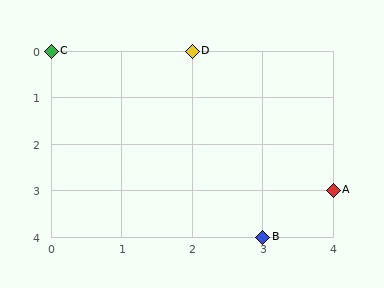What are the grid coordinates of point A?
Point A is at grid coordinates (4, 3).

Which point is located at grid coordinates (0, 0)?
Point C is at (0, 0).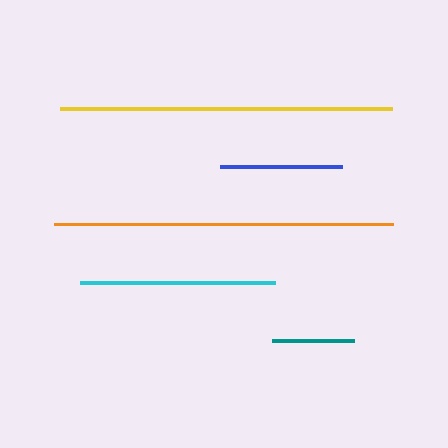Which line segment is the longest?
The orange line is the longest at approximately 339 pixels.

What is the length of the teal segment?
The teal segment is approximately 82 pixels long.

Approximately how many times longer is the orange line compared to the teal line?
The orange line is approximately 4.1 times the length of the teal line.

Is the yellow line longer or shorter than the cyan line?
The yellow line is longer than the cyan line.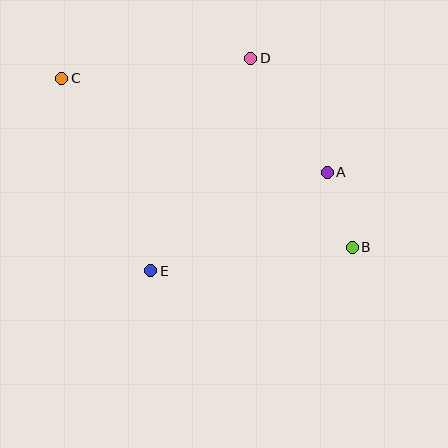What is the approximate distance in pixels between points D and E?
The distance between D and E is approximately 235 pixels.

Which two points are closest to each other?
Points A and B are closest to each other.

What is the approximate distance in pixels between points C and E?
The distance between C and E is approximately 212 pixels.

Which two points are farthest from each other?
Points B and C are farthest from each other.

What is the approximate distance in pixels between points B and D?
The distance between B and D is approximately 215 pixels.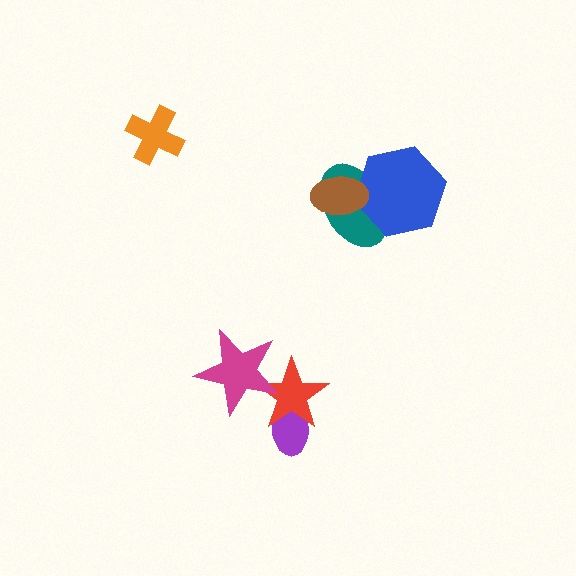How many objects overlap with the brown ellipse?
2 objects overlap with the brown ellipse.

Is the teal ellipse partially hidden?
Yes, it is partially covered by another shape.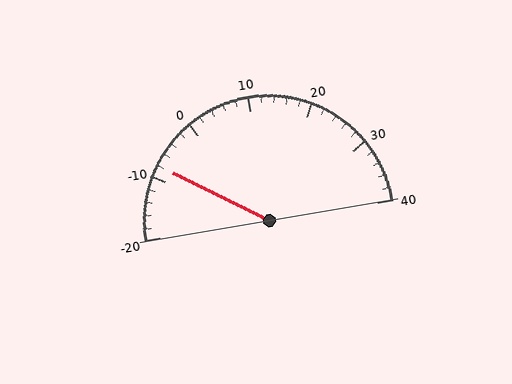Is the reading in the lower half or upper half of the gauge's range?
The reading is in the lower half of the range (-20 to 40).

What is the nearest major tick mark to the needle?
The nearest major tick mark is -10.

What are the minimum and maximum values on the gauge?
The gauge ranges from -20 to 40.